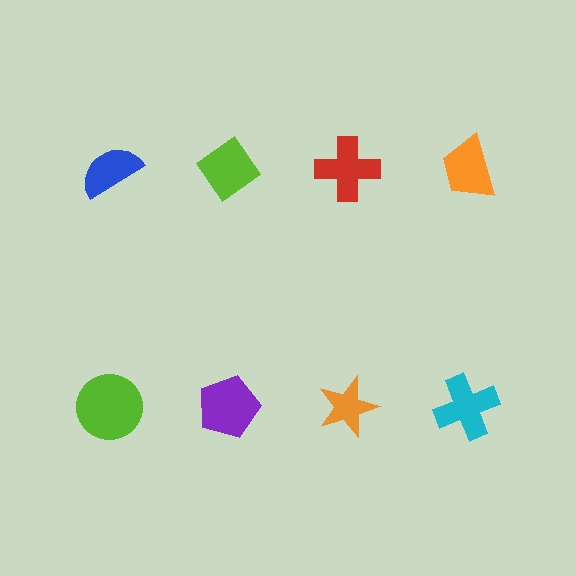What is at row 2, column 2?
A purple pentagon.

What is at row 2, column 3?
An orange star.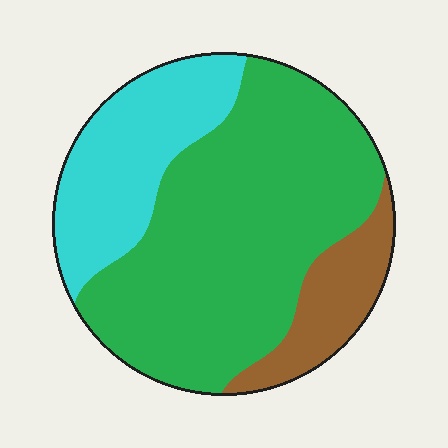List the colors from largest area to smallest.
From largest to smallest: green, cyan, brown.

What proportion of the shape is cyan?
Cyan covers about 25% of the shape.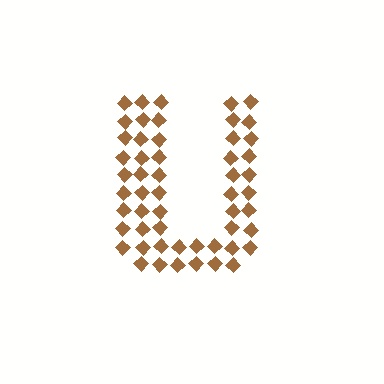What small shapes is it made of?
It is made of small diamonds.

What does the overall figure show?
The overall figure shows the letter U.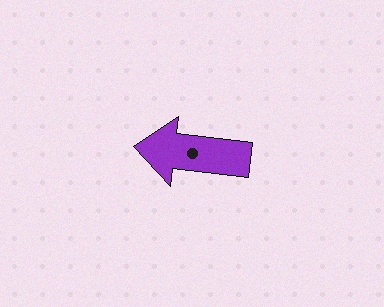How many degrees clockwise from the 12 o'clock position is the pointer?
Approximately 277 degrees.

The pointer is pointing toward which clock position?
Roughly 9 o'clock.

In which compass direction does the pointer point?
West.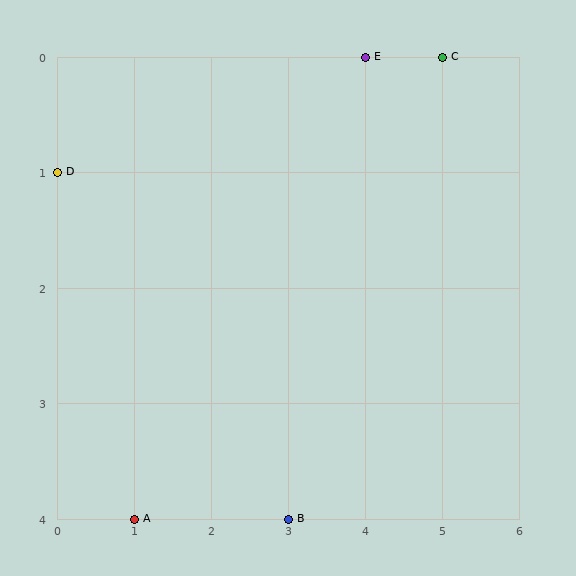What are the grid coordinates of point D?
Point D is at grid coordinates (0, 1).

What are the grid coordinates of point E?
Point E is at grid coordinates (4, 0).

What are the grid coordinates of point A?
Point A is at grid coordinates (1, 4).